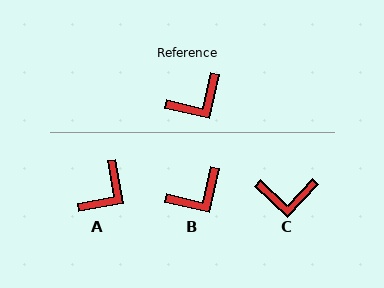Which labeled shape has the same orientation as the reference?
B.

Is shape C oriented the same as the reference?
No, it is off by about 31 degrees.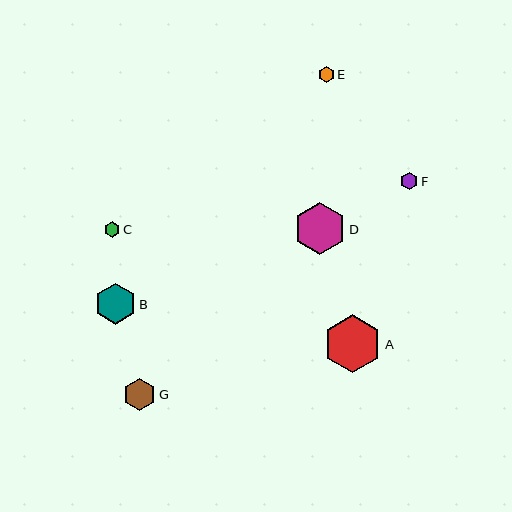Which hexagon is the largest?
Hexagon A is the largest with a size of approximately 58 pixels.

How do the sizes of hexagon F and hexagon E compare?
Hexagon F and hexagon E are approximately the same size.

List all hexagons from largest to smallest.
From largest to smallest: A, D, B, G, F, C, E.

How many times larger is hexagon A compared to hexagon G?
Hexagon A is approximately 1.8 times the size of hexagon G.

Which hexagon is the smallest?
Hexagon E is the smallest with a size of approximately 15 pixels.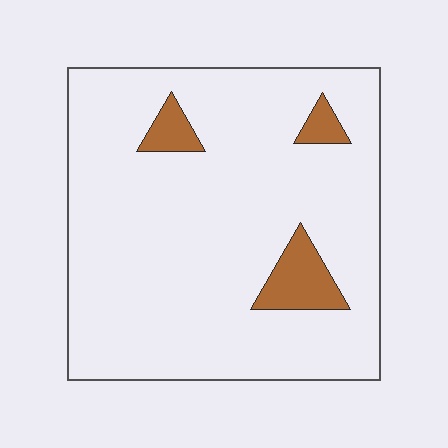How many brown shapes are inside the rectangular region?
3.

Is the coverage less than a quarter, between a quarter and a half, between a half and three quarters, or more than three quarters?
Less than a quarter.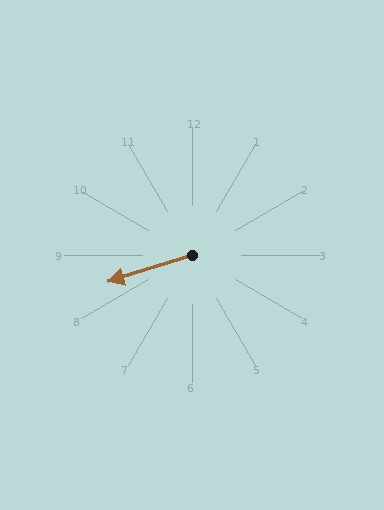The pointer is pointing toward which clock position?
Roughly 8 o'clock.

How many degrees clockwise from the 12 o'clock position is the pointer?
Approximately 252 degrees.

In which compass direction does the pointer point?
West.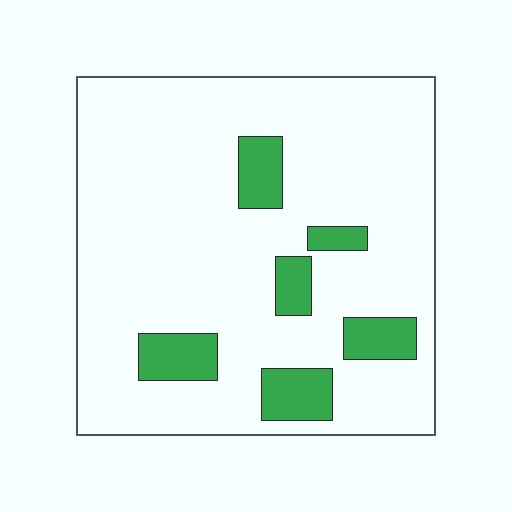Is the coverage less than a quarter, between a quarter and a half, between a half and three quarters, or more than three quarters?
Less than a quarter.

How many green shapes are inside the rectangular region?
6.